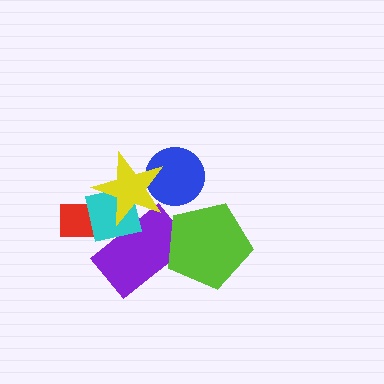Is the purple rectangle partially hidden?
Yes, it is partially covered by another shape.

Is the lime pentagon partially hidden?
No, no other shape covers it.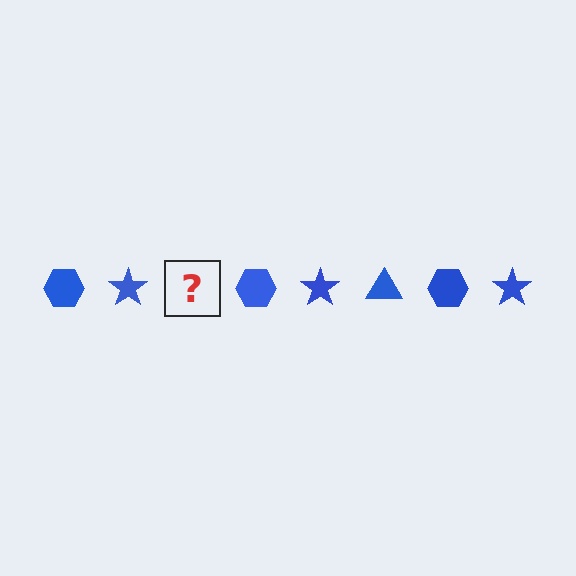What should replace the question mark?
The question mark should be replaced with a blue triangle.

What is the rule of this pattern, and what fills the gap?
The rule is that the pattern cycles through hexagon, star, triangle shapes in blue. The gap should be filled with a blue triangle.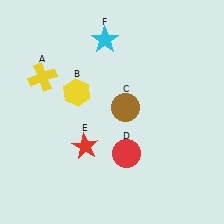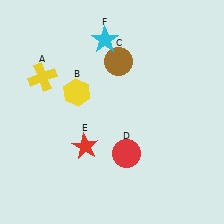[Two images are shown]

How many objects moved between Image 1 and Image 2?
1 object moved between the two images.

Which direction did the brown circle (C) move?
The brown circle (C) moved up.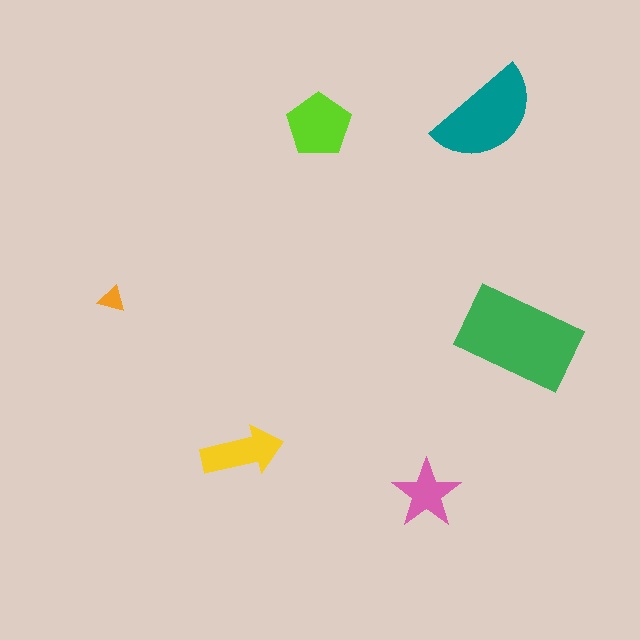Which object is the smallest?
The orange triangle.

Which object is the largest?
The green rectangle.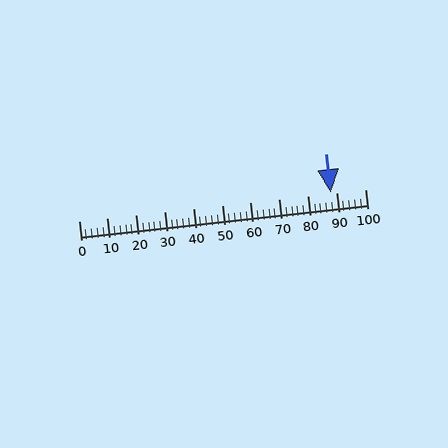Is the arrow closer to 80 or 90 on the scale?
The arrow is closer to 90.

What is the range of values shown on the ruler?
The ruler shows values from 0 to 100.